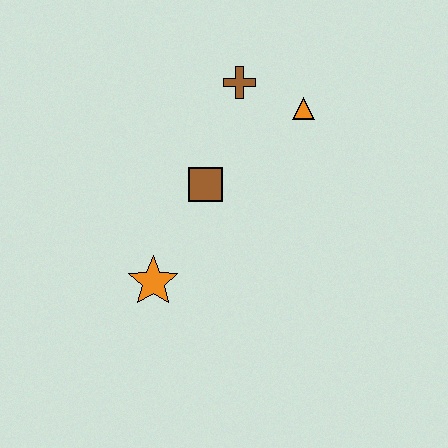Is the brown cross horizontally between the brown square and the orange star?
No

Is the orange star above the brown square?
No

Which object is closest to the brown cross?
The orange triangle is closest to the brown cross.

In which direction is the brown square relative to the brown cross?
The brown square is below the brown cross.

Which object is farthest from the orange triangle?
The orange star is farthest from the orange triangle.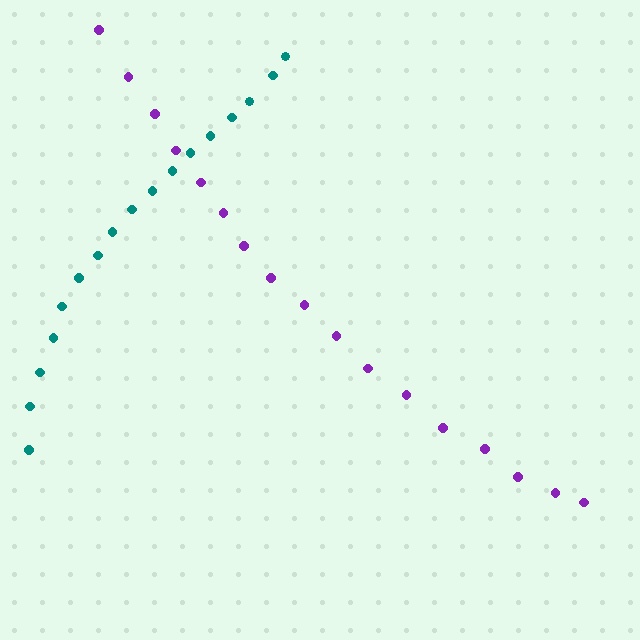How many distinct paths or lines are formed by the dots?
There are 2 distinct paths.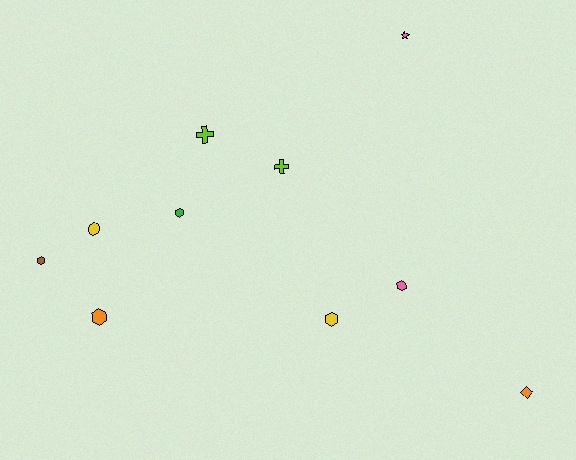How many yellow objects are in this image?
There are 2 yellow objects.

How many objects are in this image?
There are 10 objects.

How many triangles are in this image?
There are no triangles.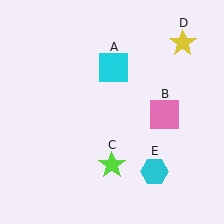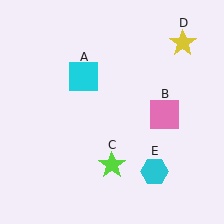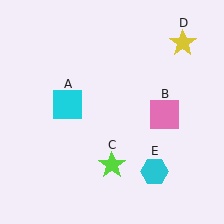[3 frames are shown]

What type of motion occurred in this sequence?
The cyan square (object A) rotated counterclockwise around the center of the scene.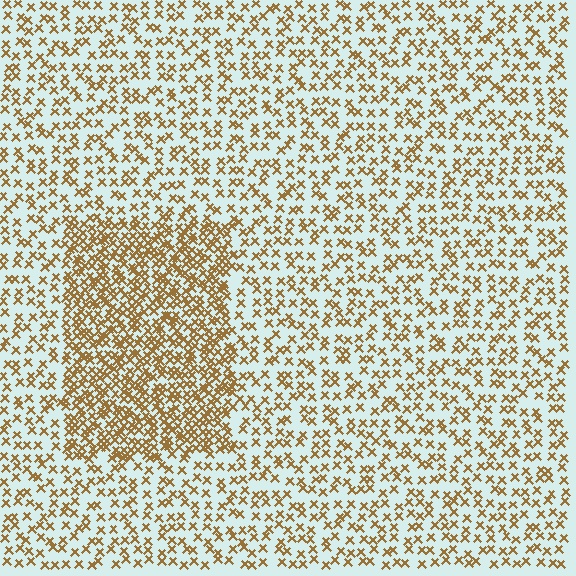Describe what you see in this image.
The image contains small brown elements arranged at two different densities. A rectangle-shaped region is visible where the elements are more densely packed than the surrounding area.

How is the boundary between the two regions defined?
The boundary is defined by a change in element density (approximately 2.2x ratio). All elements are the same color, size, and shape.